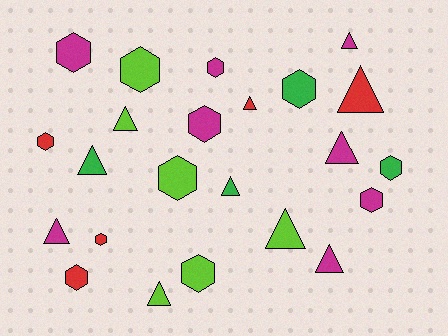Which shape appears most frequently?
Hexagon, with 12 objects.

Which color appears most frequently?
Magenta, with 8 objects.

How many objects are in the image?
There are 23 objects.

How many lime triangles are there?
There are 3 lime triangles.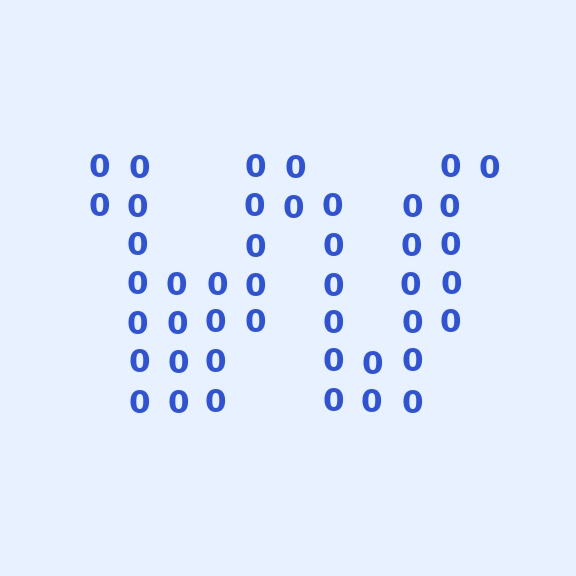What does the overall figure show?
The overall figure shows the letter W.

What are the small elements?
The small elements are digit 0's.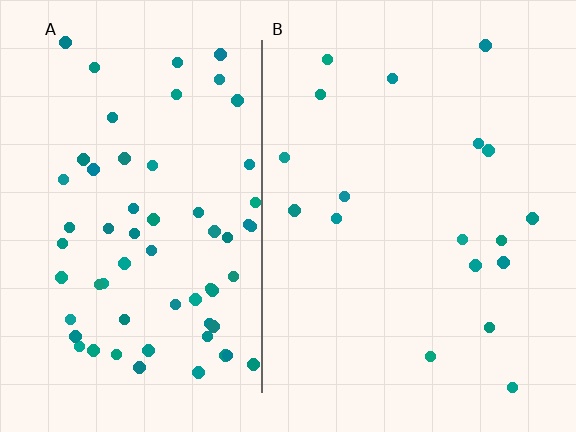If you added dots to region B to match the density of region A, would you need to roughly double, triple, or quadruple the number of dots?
Approximately quadruple.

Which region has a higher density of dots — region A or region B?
A (the left).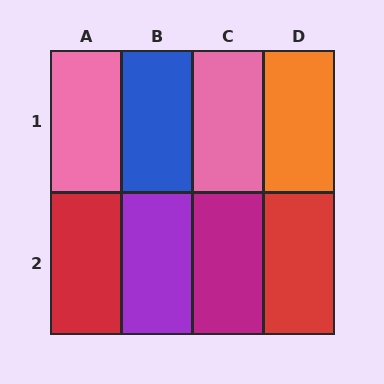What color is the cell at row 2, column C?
Magenta.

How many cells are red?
2 cells are red.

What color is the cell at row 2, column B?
Purple.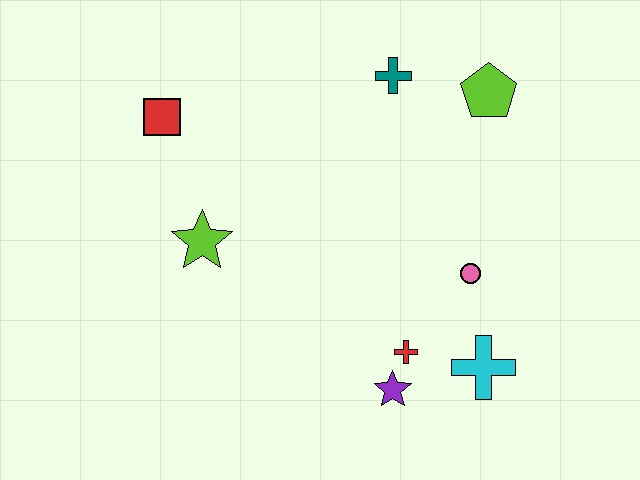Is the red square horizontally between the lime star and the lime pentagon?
No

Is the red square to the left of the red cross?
Yes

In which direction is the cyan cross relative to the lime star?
The cyan cross is to the right of the lime star.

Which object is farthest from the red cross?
The red square is farthest from the red cross.